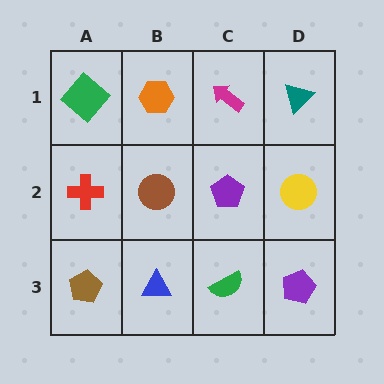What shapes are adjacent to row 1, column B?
A brown circle (row 2, column B), a green diamond (row 1, column A), a magenta arrow (row 1, column C).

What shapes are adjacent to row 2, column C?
A magenta arrow (row 1, column C), a green semicircle (row 3, column C), a brown circle (row 2, column B), a yellow circle (row 2, column D).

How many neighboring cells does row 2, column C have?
4.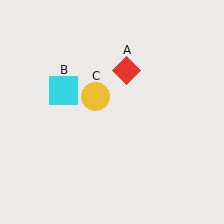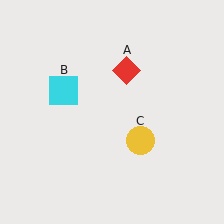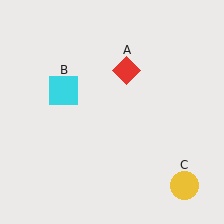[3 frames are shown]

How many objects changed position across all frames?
1 object changed position: yellow circle (object C).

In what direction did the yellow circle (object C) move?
The yellow circle (object C) moved down and to the right.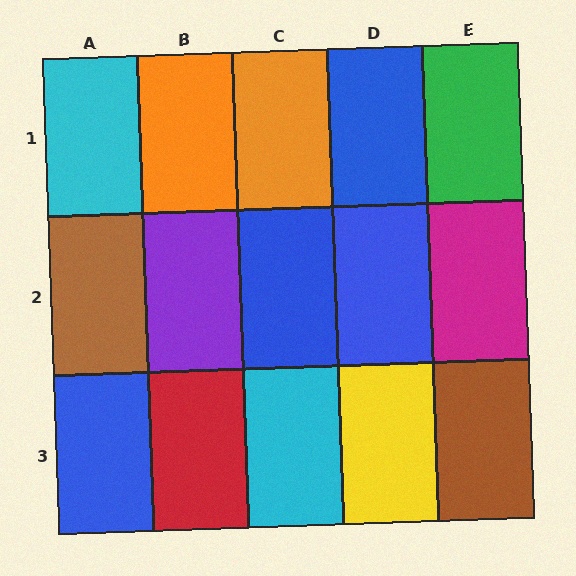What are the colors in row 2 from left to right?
Brown, purple, blue, blue, magenta.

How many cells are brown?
2 cells are brown.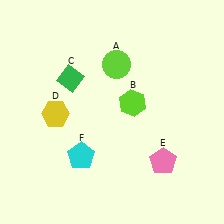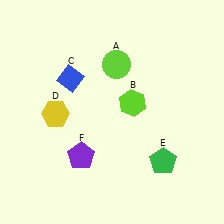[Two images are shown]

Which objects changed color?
C changed from green to blue. E changed from pink to green. F changed from cyan to purple.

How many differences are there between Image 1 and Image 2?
There are 3 differences between the two images.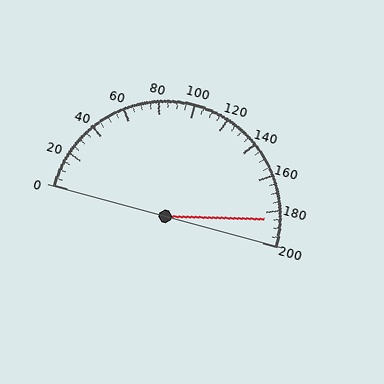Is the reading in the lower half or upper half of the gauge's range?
The reading is in the upper half of the range (0 to 200).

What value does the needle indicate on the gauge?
The needle indicates approximately 185.